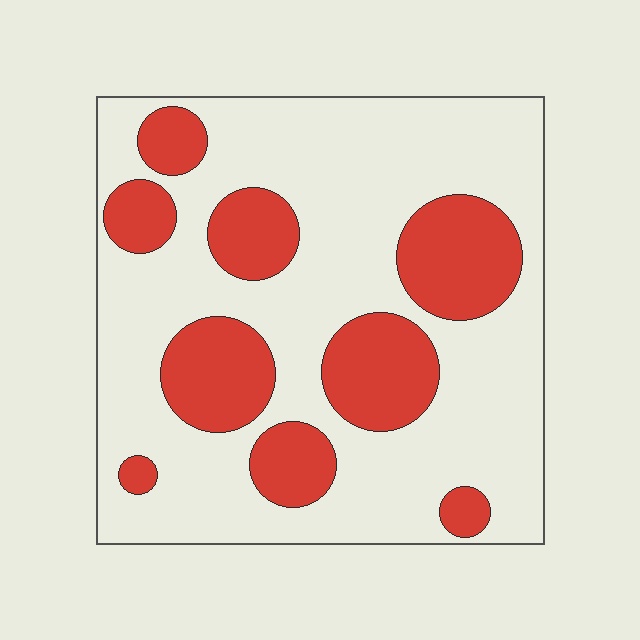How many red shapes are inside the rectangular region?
9.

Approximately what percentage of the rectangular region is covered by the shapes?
Approximately 30%.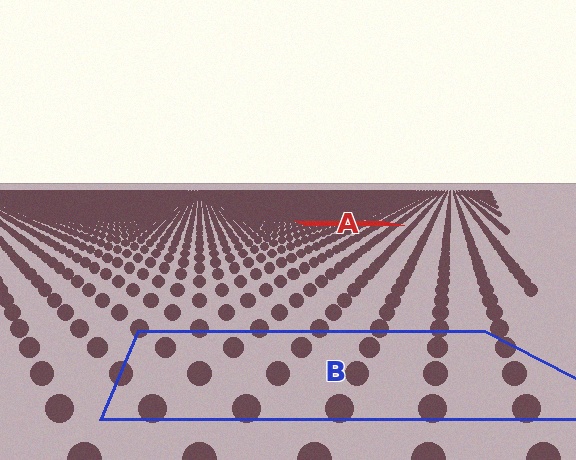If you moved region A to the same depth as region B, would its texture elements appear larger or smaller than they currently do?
They would appear larger. At a closer depth, the same texture elements are projected at a bigger on-screen size.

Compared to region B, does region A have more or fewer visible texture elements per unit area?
Region A has more texture elements per unit area — they are packed more densely because it is farther away.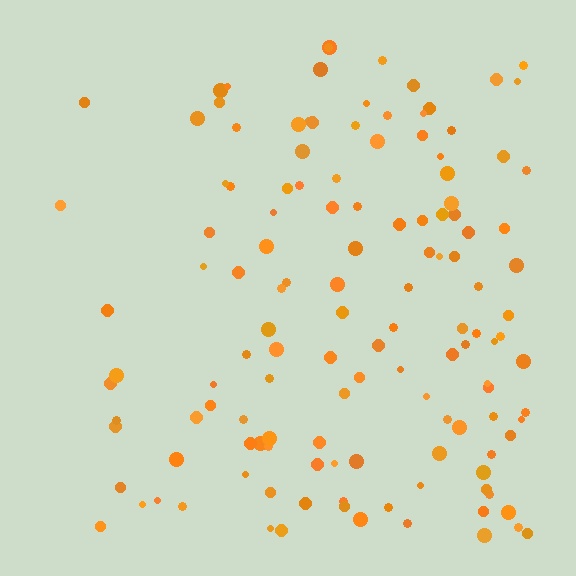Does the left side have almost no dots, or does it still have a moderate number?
Still a moderate number, just noticeably fewer than the right.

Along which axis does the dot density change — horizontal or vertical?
Horizontal.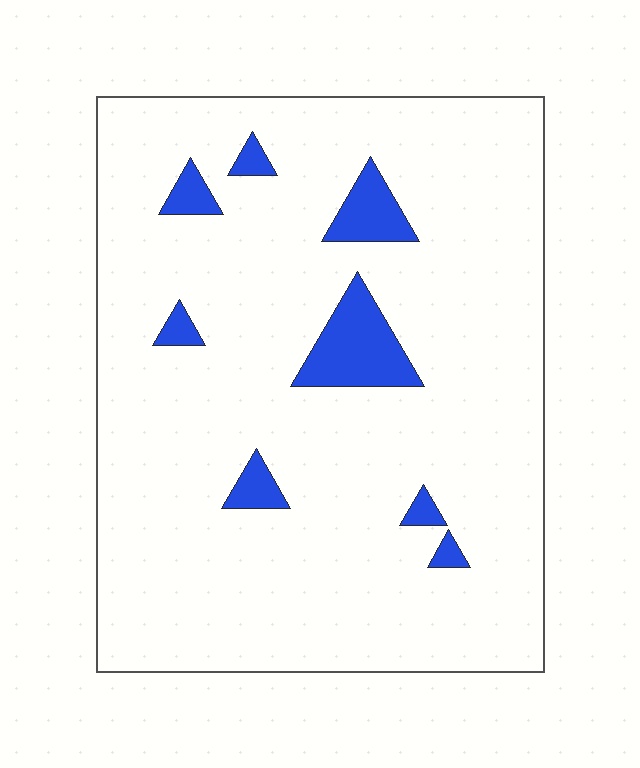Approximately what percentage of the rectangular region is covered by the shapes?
Approximately 10%.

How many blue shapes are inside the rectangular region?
8.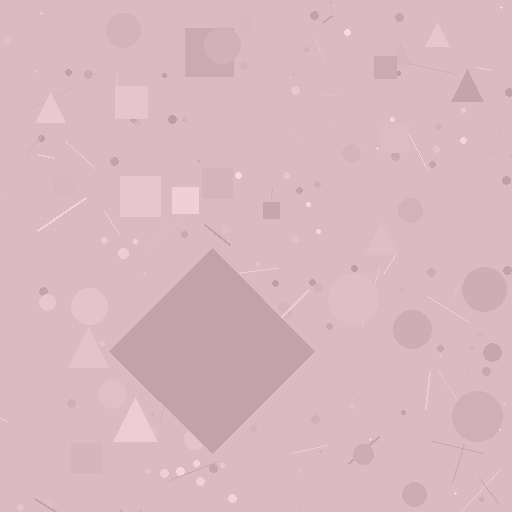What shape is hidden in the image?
A diamond is hidden in the image.